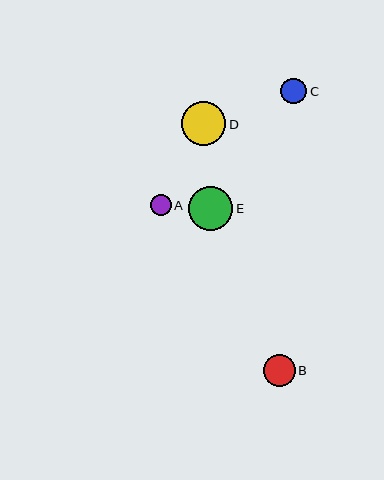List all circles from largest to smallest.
From largest to smallest: E, D, B, C, A.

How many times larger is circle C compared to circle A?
Circle C is approximately 1.2 times the size of circle A.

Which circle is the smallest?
Circle A is the smallest with a size of approximately 21 pixels.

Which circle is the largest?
Circle E is the largest with a size of approximately 44 pixels.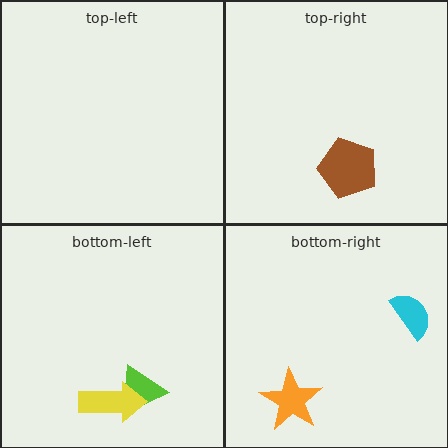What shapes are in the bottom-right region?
The cyan semicircle, the orange star.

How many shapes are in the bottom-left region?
2.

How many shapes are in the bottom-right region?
2.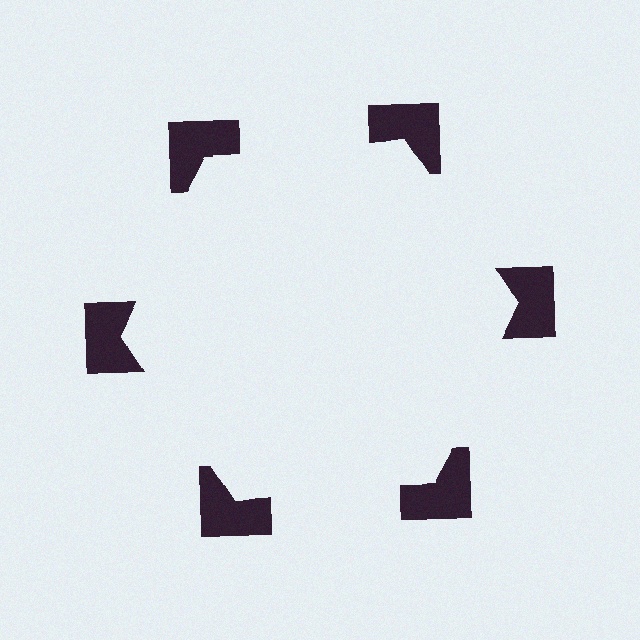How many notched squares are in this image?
There are 6 — one at each vertex of the illusory hexagon.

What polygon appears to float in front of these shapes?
An illusory hexagon — its edges are inferred from the aligned wedge cuts in the notched squares, not physically drawn.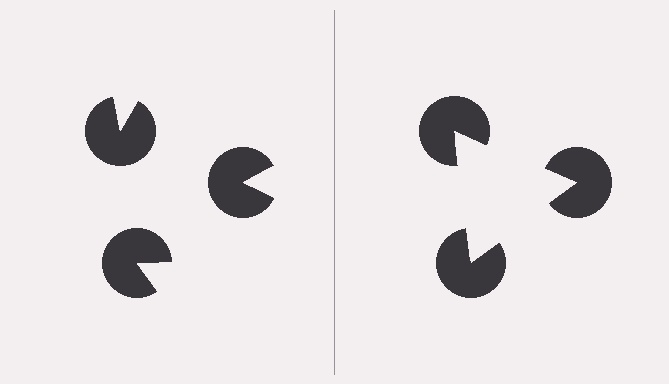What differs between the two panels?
The pac-man discs are positioned identically on both sides; only the wedge orientations differ. On the right they align to a triangle; on the left they are misaligned.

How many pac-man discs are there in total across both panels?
6 — 3 on each side.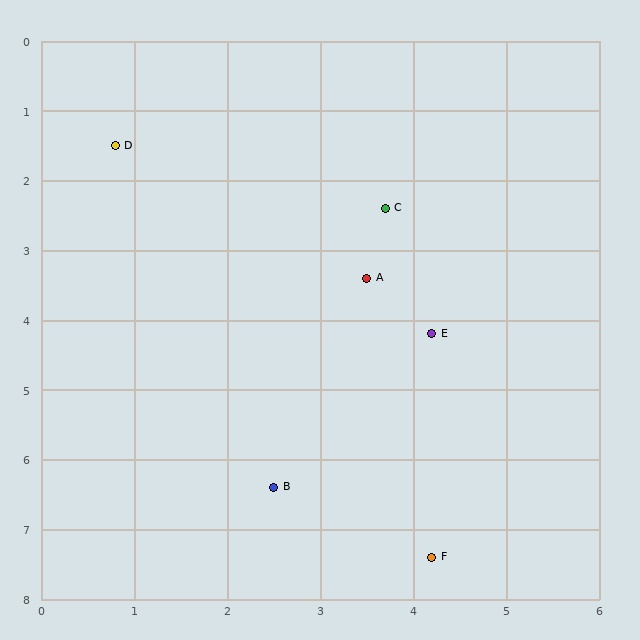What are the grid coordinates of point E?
Point E is at approximately (4.2, 4.2).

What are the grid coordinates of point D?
Point D is at approximately (0.8, 1.5).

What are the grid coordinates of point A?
Point A is at approximately (3.5, 3.4).